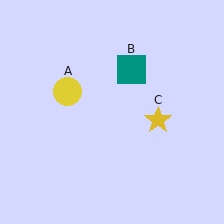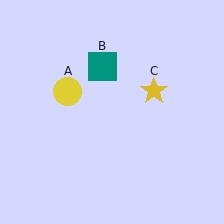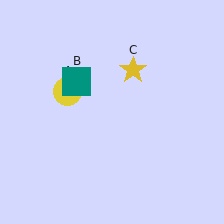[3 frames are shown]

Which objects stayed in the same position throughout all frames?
Yellow circle (object A) remained stationary.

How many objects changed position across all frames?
2 objects changed position: teal square (object B), yellow star (object C).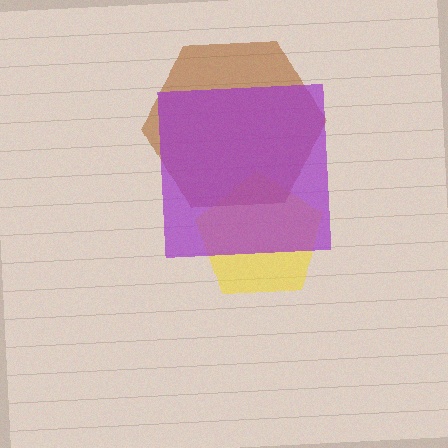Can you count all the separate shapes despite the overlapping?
Yes, there are 3 separate shapes.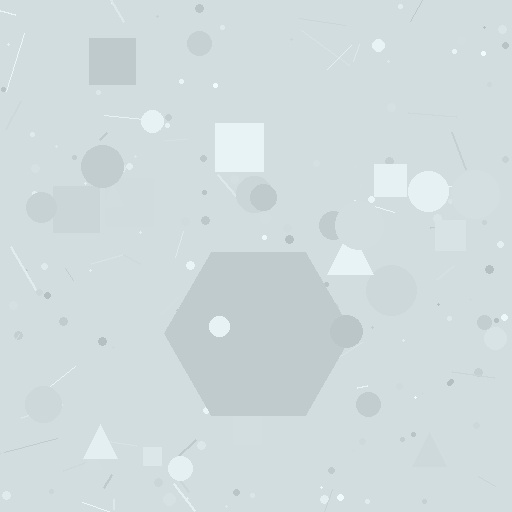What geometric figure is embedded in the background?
A hexagon is embedded in the background.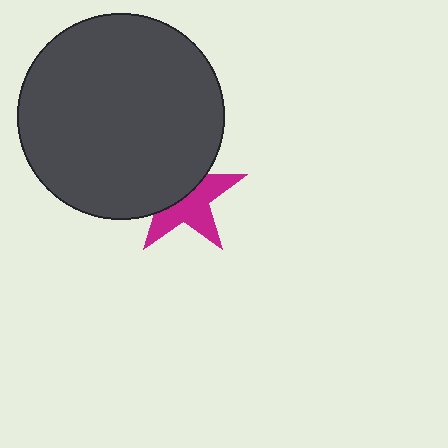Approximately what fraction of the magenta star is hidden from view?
Roughly 48% of the magenta star is hidden behind the dark gray circle.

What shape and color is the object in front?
The object in front is a dark gray circle.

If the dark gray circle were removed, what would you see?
You would see the complete magenta star.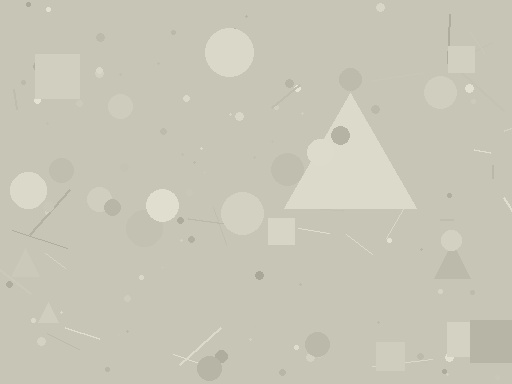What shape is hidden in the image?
A triangle is hidden in the image.